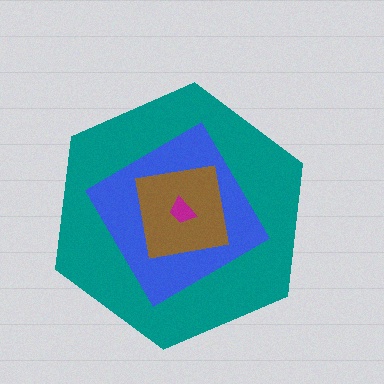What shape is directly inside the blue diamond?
The brown square.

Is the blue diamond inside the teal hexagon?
Yes.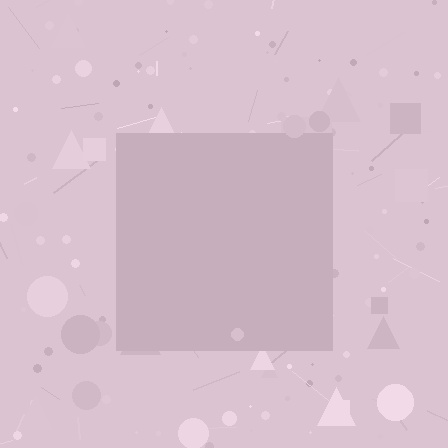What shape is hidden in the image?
A square is hidden in the image.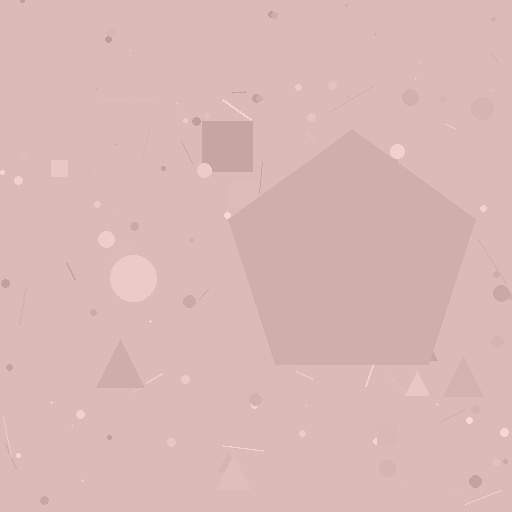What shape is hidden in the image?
A pentagon is hidden in the image.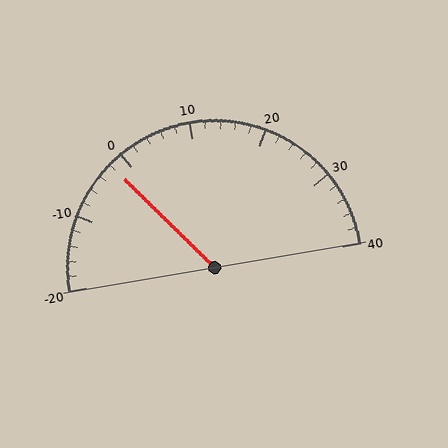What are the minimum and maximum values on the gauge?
The gauge ranges from -20 to 40.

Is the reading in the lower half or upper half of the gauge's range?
The reading is in the lower half of the range (-20 to 40).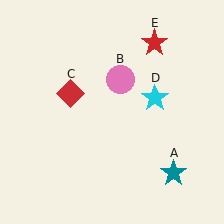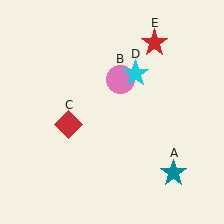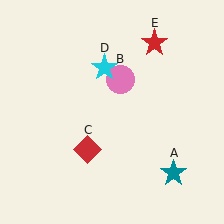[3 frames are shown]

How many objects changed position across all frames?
2 objects changed position: red diamond (object C), cyan star (object D).